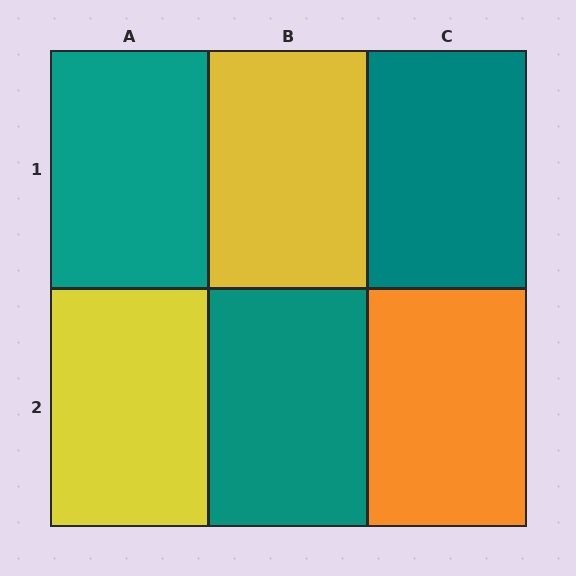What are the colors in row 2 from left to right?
Yellow, teal, orange.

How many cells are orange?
1 cell is orange.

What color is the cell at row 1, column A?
Teal.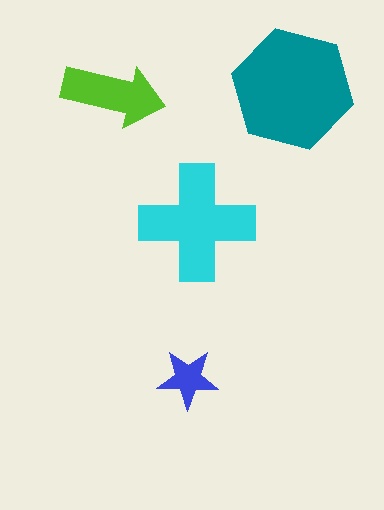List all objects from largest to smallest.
The teal hexagon, the cyan cross, the lime arrow, the blue star.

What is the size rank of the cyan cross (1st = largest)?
2nd.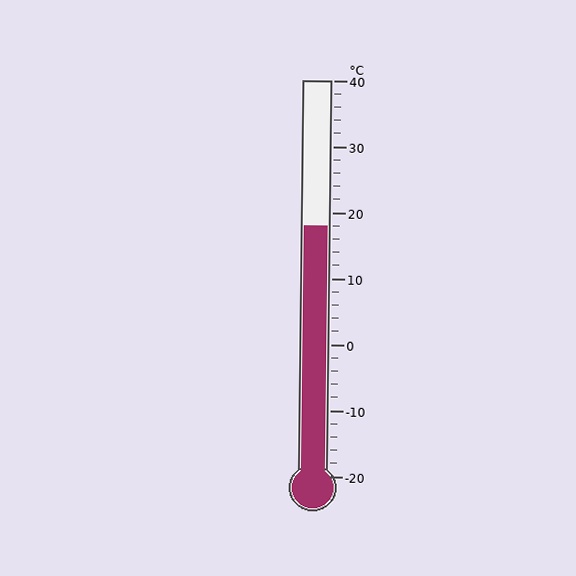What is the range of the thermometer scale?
The thermometer scale ranges from -20°C to 40°C.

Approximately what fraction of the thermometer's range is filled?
The thermometer is filled to approximately 65% of its range.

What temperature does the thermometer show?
The thermometer shows approximately 18°C.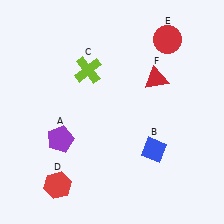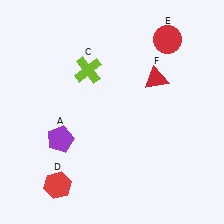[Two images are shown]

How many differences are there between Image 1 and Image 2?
There is 1 difference between the two images.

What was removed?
The blue diamond (B) was removed in Image 2.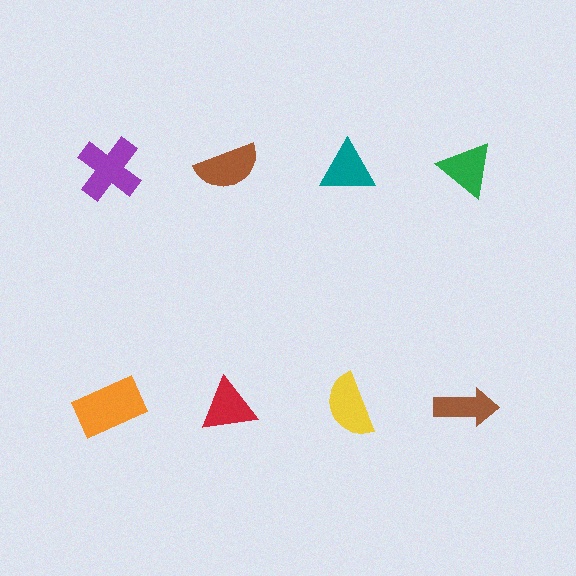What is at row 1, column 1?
A purple cross.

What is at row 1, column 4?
A green triangle.